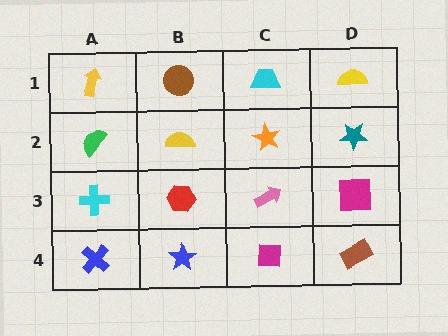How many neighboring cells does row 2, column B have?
4.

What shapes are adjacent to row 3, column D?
A teal star (row 2, column D), a brown rectangle (row 4, column D), a pink arrow (row 3, column C).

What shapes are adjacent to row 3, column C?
An orange star (row 2, column C), a magenta square (row 4, column C), a red hexagon (row 3, column B), a magenta square (row 3, column D).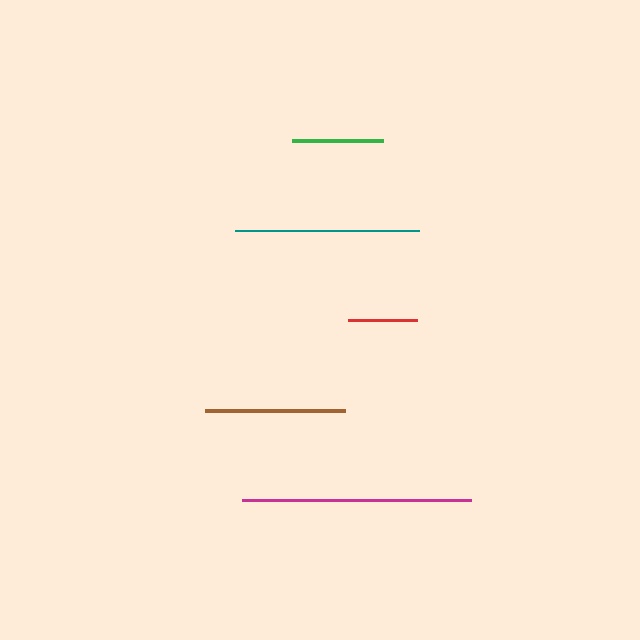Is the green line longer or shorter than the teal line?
The teal line is longer than the green line.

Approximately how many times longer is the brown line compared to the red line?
The brown line is approximately 2.1 times the length of the red line.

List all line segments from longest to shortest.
From longest to shortest: magenta, teal, brown, green, red.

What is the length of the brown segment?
The brown segment is approximately 141 pixels long.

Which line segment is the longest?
The magenta line is the longest at approximately 229 pixels.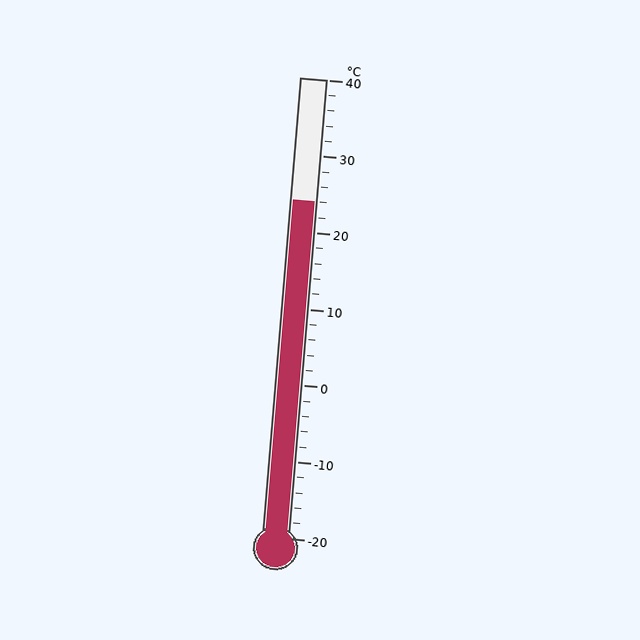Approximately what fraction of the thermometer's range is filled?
The thermometer is filled to approximately 75% of its range.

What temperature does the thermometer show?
The thermometer shows approximately 24°C.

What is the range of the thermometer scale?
The thermometer scale ranges from -20°C to 40°C.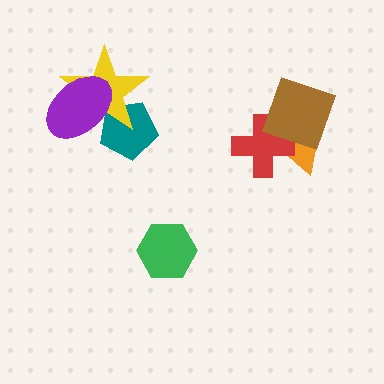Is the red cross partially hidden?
Yes, it is partially covered by another shape.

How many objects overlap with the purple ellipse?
2 objects overlap with the purple ellipse.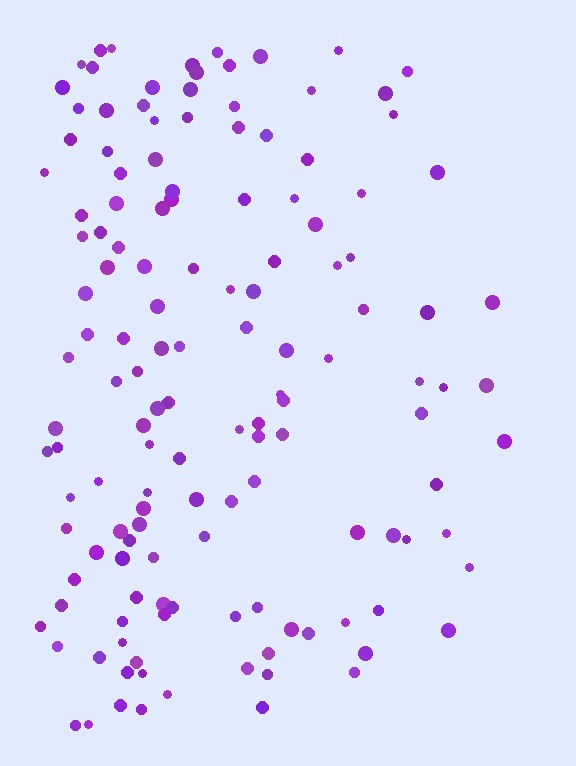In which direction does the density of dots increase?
From right to left, with the left side densest.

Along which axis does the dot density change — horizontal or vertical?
Horizontal.